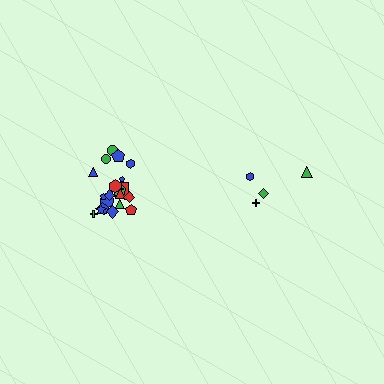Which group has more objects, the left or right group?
The left group.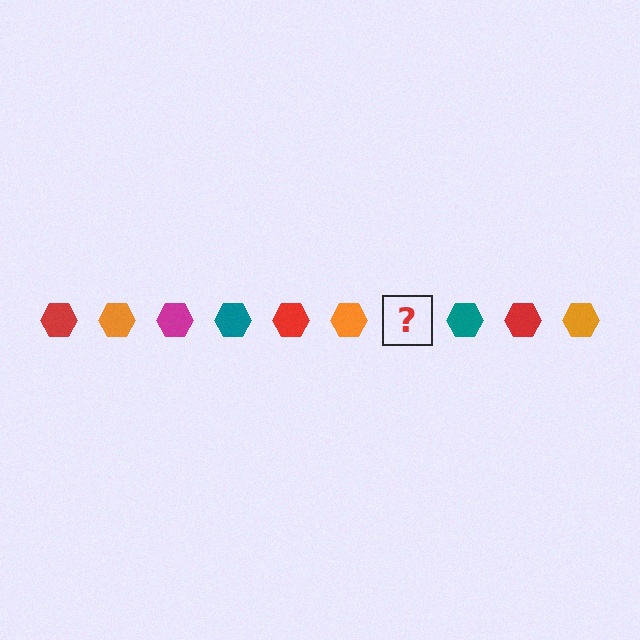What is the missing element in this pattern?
The missing element is a magenta hexagon.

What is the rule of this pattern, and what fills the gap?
The rule is that the pattern cycles through red, orange, magenta, teal hexagons. The gap should be filled with a magenta hexagon.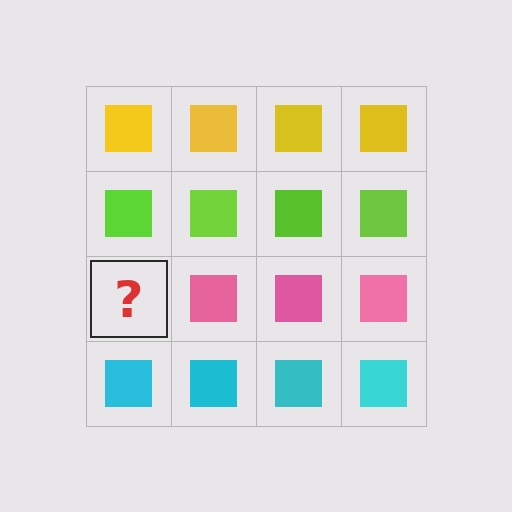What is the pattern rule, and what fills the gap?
The rule is that each row has a consistent color. The gap should be filled with a pink square.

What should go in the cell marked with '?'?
The missing cell should contain a pink square.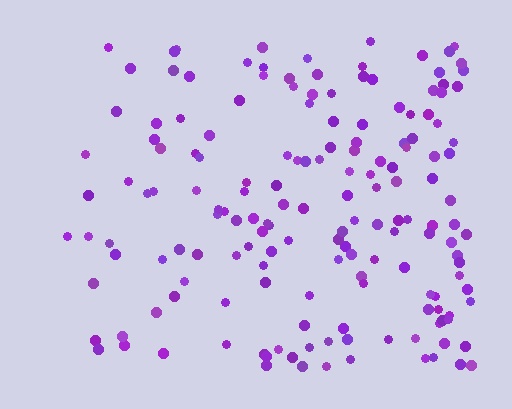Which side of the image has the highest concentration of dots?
The right.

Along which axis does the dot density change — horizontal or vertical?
Horizontal.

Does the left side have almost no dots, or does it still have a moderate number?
Still a moderate number, just noticeably fewer than the right.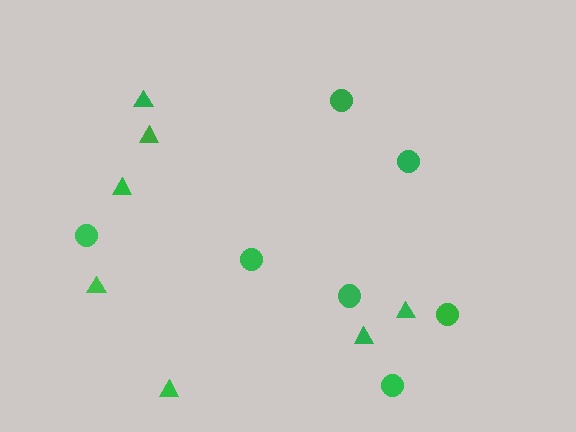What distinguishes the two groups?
There are 2 groups: one group of circles (7) and one group of triangles (7).